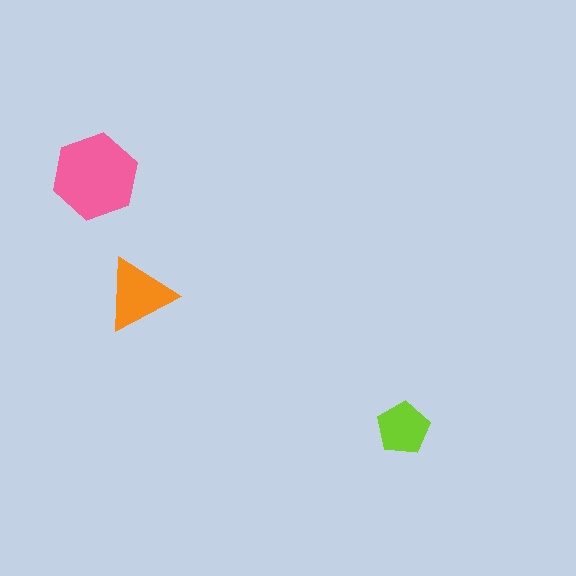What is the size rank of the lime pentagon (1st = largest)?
3rd.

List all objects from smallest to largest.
The lime pentagon, the orange triangle, the pink hexagon.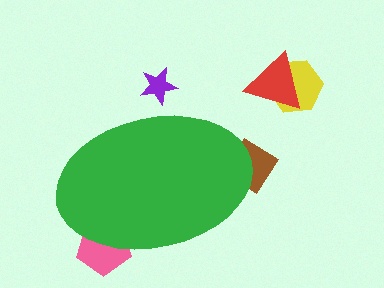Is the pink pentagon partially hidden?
Yes, the pink pentagon is partially hidden behind the green ellipse.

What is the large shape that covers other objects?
A green ellipse.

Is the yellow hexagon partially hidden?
No, the yellow hexagon is fully visible.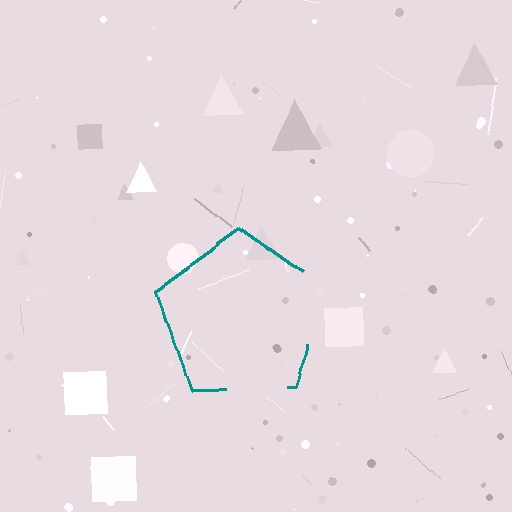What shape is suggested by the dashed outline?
The dashed outline suggests a pentagon.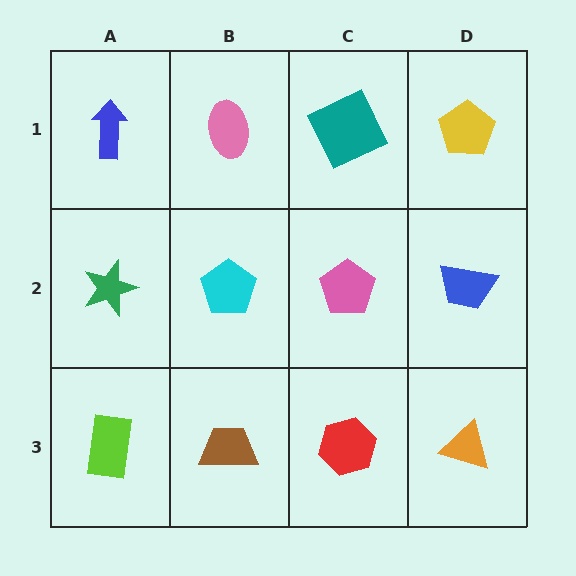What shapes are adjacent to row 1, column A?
A green star (row 2, column A), a pink ellipse (row 1, column B).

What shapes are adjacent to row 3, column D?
A blue trapezoid (row 2, column D), a red hexagon (row 3, column C).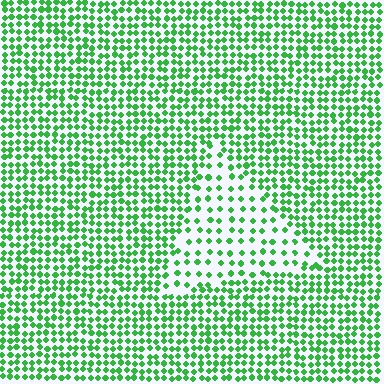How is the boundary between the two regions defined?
The boundary is defined by a change in element density (approximately 2.1x ratio). All elements are the same color, size, and shape.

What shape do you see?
I see a triangle.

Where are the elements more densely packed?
The elements are more densely packed outside the triangle boundary.